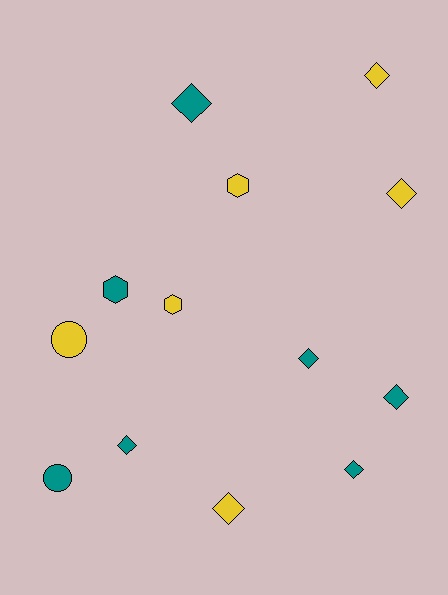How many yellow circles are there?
There is 1 yellow circle.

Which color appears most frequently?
Teal, with 7 objects.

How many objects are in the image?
There are 13 objects.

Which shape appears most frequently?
Diamond, with 8 objects.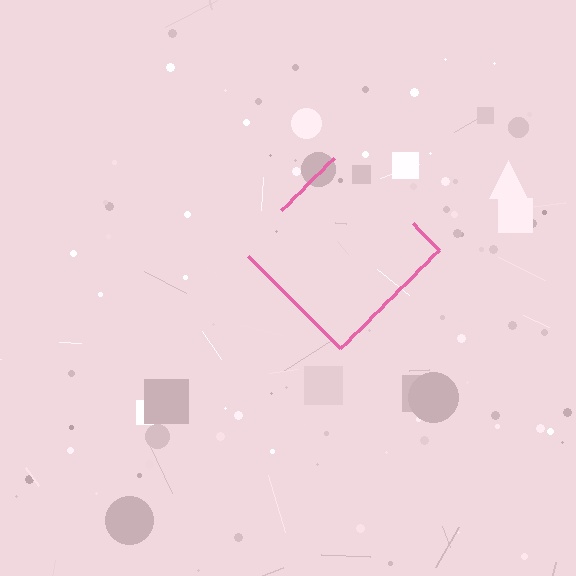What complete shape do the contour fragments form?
The contour fragments form a diamond.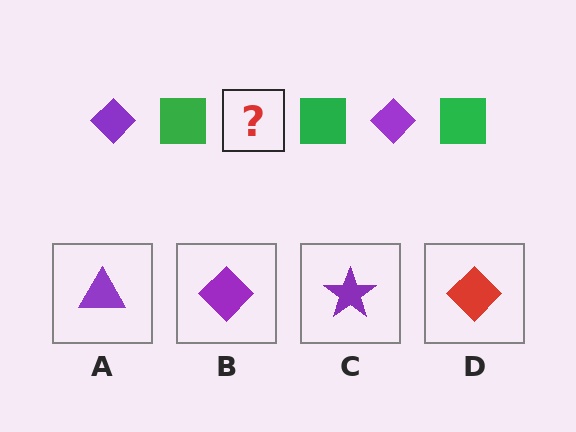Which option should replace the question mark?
Option B.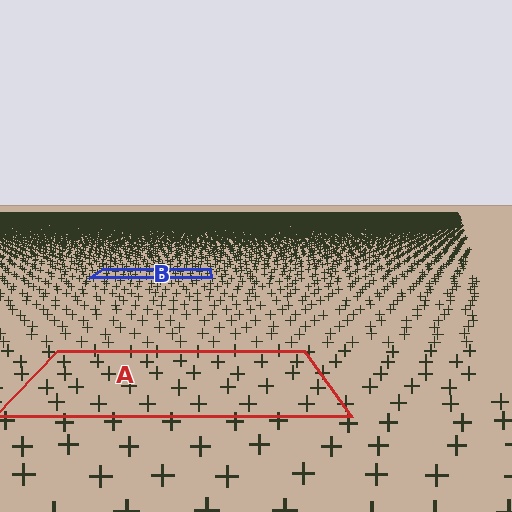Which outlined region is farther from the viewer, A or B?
Region B is farther from the viewer — the texture elements inside it appear smaller and more densely packed.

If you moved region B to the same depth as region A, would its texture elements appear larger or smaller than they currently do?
They would appear larger. At a closer depth, the same texture elements are projected at a bigger on-screen size.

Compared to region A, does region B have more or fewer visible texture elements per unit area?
Region B has more texture elements per unit area — they are packed more densely because it is farther away.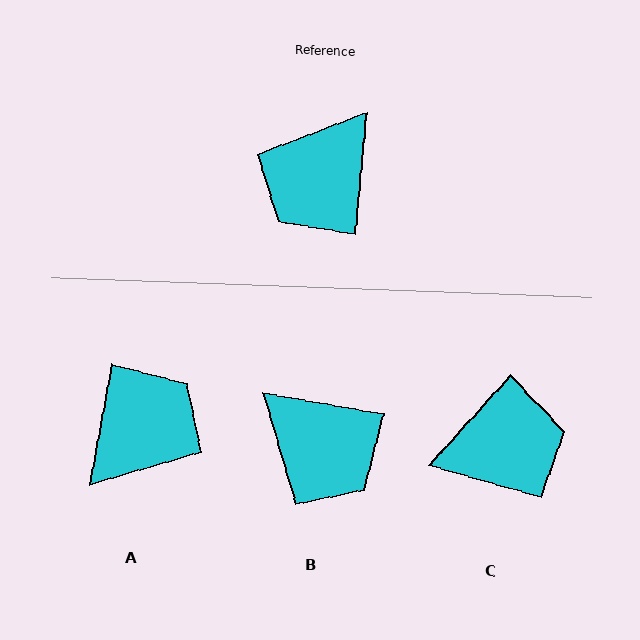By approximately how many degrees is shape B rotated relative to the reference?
Approximately 85 degrees counter-clockwise.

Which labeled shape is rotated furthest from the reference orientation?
A, about 175 degrees away.